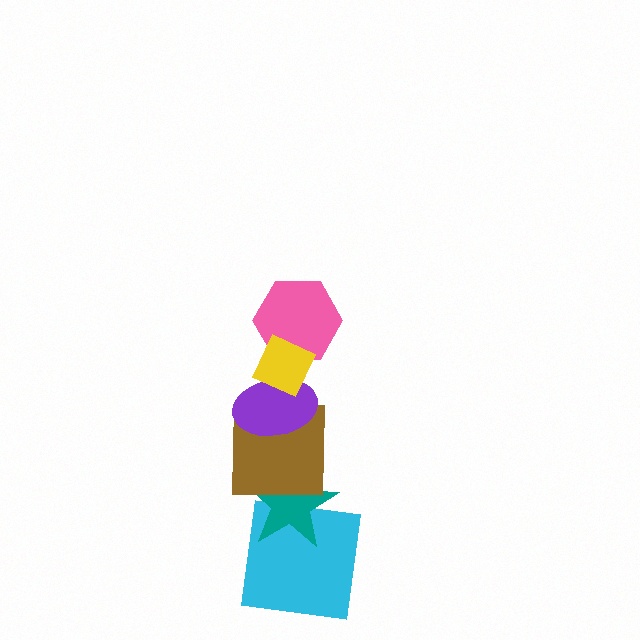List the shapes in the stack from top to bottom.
From top to bottom: the yellow diamond, the pink hexagon, the purple ellipse, the brown square, the teal star, the cyan square.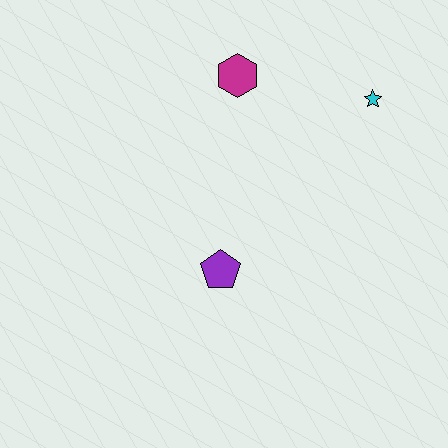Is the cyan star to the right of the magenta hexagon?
Yes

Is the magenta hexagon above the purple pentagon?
Yes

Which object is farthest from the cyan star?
The purple pentagon is farthest from the cyan star.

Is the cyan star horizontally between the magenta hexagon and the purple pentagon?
No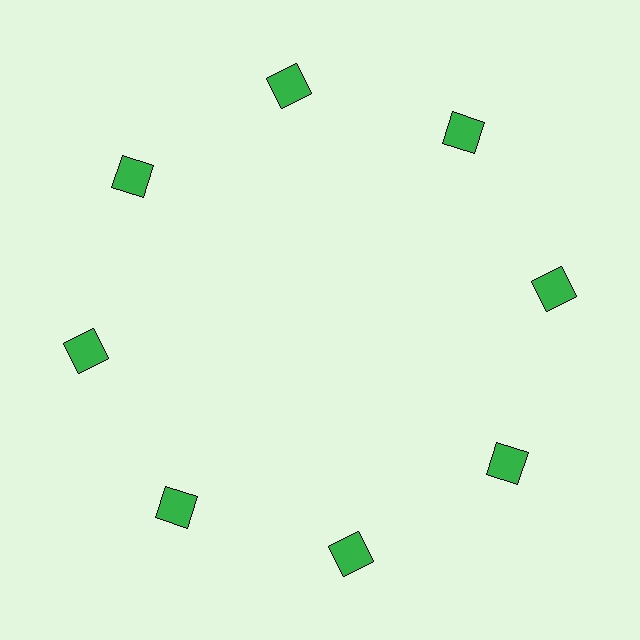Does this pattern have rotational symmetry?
Yes, this pattern has 8-fold rotational symmetry. It looks the same after rotating 45 degrees around the center.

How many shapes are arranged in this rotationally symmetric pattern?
There are 8 shapes, arranged in 8 groups of 1.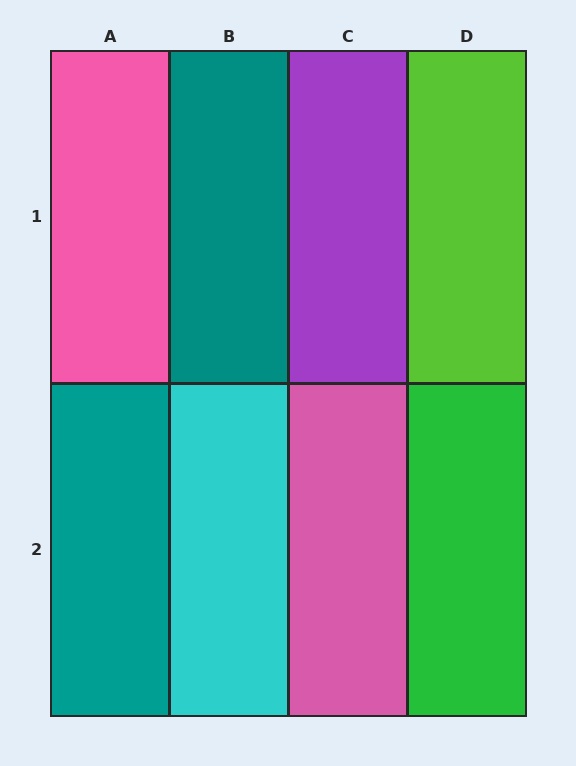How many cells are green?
1 cell is green.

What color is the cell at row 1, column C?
Purple.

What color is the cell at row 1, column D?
Lime.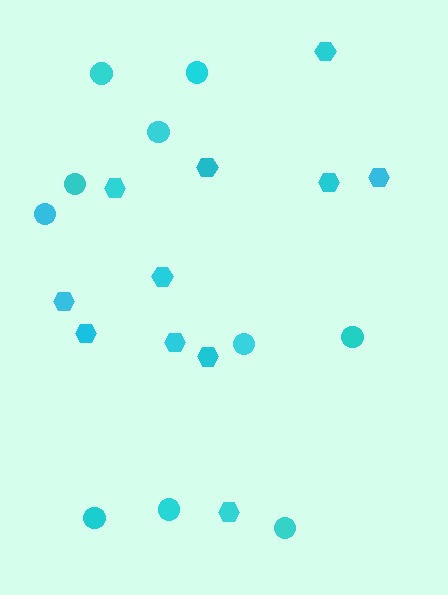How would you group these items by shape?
There are 2 groups: one group of hexagons (11) and one group of circles (10).